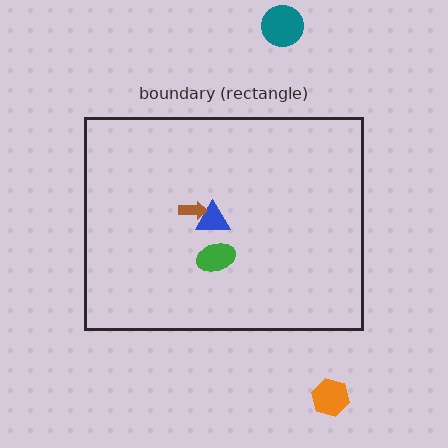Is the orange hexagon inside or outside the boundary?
Outside.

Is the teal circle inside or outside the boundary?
Outside.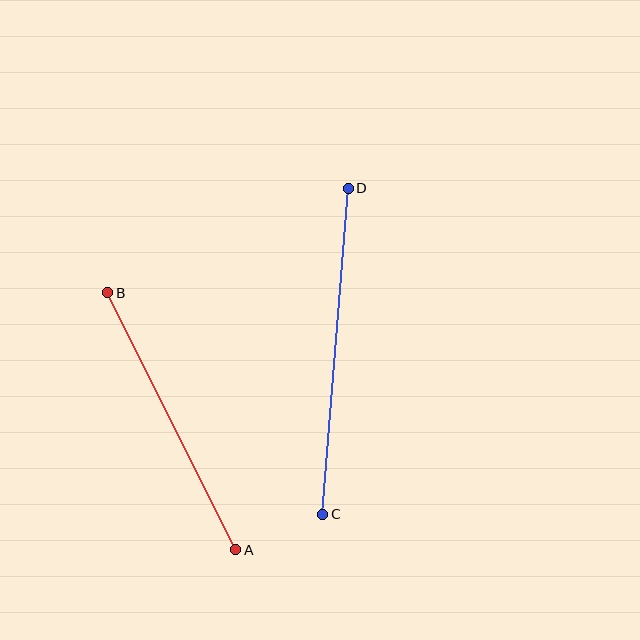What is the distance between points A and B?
The distance is approximately 287 pixels.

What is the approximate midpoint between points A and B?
The midpoint is at approximately (172, 421) pixels.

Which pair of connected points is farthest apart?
Points C and D are farthest apart.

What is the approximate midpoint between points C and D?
The midpoint is at approximately (336, 351) pixels.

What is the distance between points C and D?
The distance is approximately 327 pixels.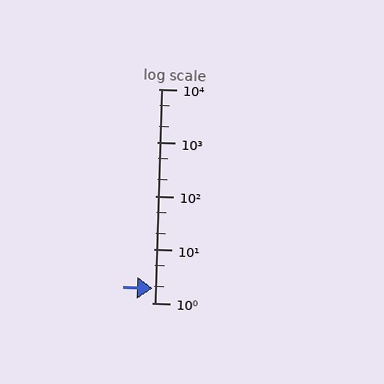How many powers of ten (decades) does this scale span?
The scale spans 4 decades, from 1 to 10000.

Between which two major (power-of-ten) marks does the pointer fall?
The pointer is between 1 and 10.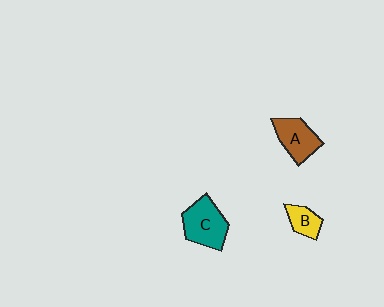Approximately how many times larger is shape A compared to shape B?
Approximately 1.7 times.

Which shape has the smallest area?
Shape B (yellow).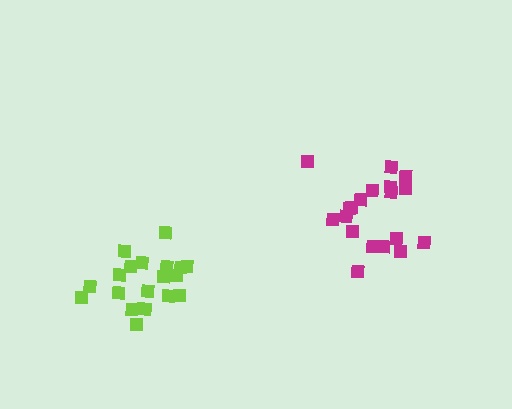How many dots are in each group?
Group 1: 19 dots, Group 2: 20 dots (39 total).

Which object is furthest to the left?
The lime cluster is leftmost.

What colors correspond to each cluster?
The clusters are colored: magenta, lime.